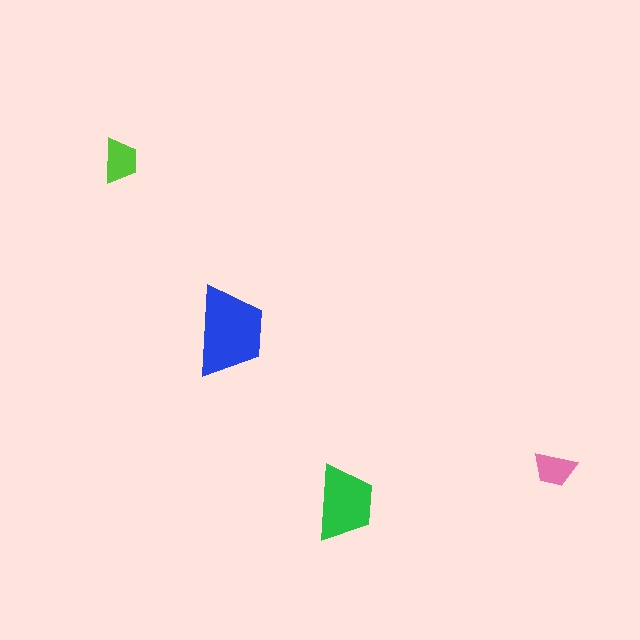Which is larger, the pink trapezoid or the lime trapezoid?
The lime one.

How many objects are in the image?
There are 4 objects in the image.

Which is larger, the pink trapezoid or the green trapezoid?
The green one.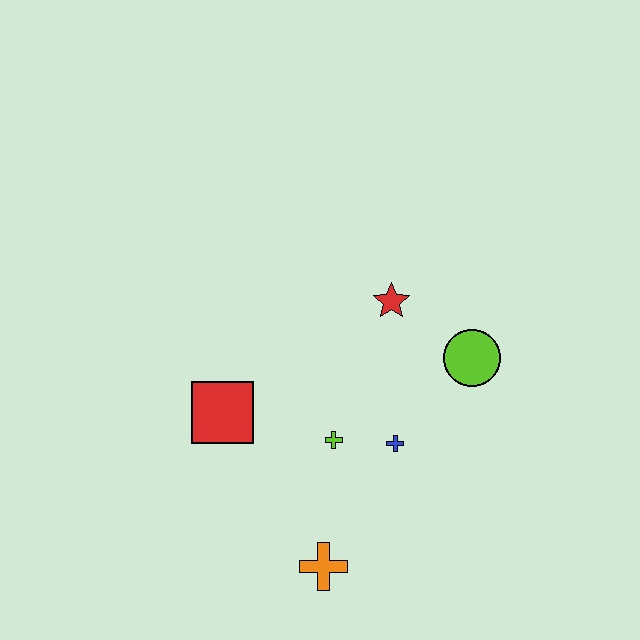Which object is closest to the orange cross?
The lime cross is closest to the orange cross.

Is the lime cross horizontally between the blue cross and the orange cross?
Yes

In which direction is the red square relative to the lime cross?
The red square is to the left of the lime cross.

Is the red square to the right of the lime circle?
No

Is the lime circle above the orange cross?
Yes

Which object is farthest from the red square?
The lime circle is farthest from the red square.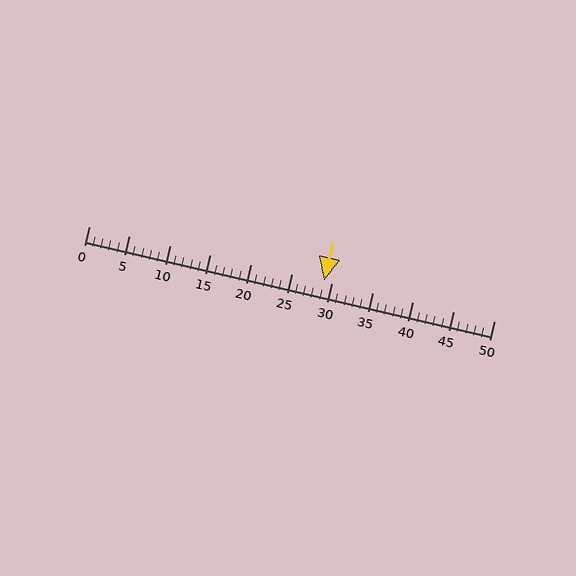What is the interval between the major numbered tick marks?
The major tick marks are spaced 5 units apart.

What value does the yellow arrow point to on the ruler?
The yellow arrow points to approximately 29.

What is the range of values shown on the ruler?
The ruler shows values from 0 to 50.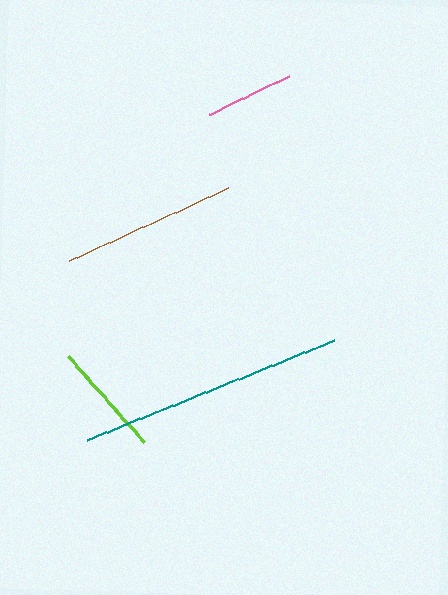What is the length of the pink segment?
The pink segment is approximately 89 pixels long.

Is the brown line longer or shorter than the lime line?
The brown line is longer than the lime line.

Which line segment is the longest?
The teal line is the longest at approximately 266 pixels.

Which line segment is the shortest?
The pink line is the shortest at approximately 89 pixels.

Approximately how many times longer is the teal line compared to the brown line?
The teal line is approximately 1.5 times the length of the brown line.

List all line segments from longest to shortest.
From longest to shortest: teal, brown, lime, pink.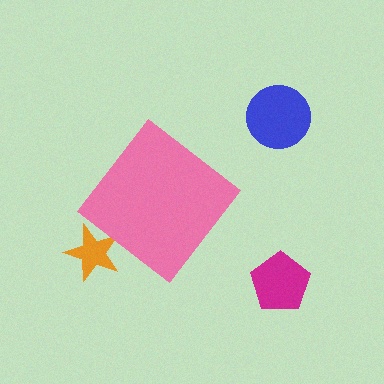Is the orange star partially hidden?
Yes, the orange star is partially hidden behind the pink diamond.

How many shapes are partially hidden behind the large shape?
1 shape is partially hidden.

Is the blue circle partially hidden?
No, the blue circle is fully visible.